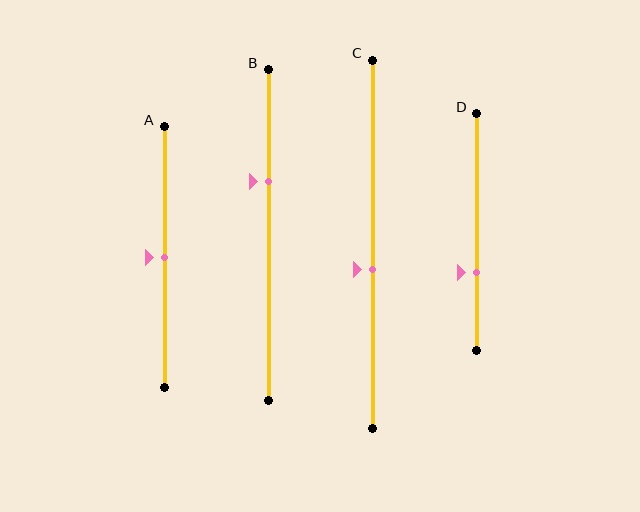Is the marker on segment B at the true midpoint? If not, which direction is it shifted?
No, the marker on segment B is shifted upward by about 16% of the segment length.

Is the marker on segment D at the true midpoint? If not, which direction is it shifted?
No, the marker on segment D is shifted downward by about 17% of the segment length.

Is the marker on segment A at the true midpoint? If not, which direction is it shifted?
Yes, the marker on segment A is at the true midpoint.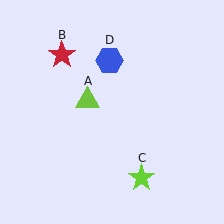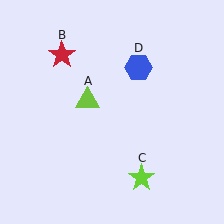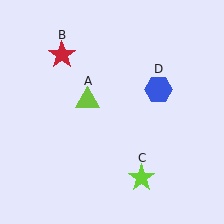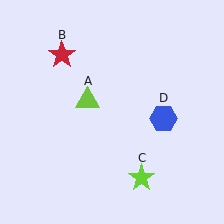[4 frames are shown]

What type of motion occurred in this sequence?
The blue hexagon (object D) rotated clockwise around the center of the scene.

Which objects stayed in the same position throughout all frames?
Lime triangle (object A) and red star (object B) and lime star (object C) remained stationary.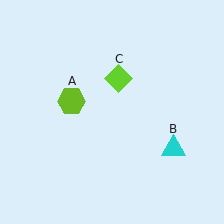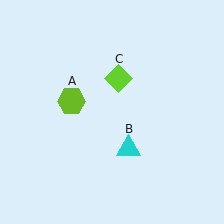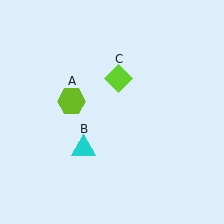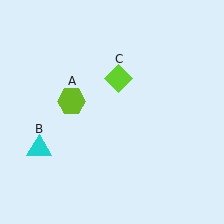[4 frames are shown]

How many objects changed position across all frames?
1 object changed position: cyan triangle (object B).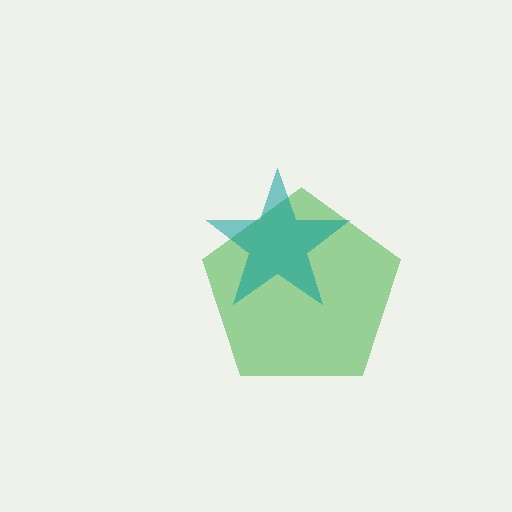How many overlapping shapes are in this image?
There are 2 overlapping shapes in the image.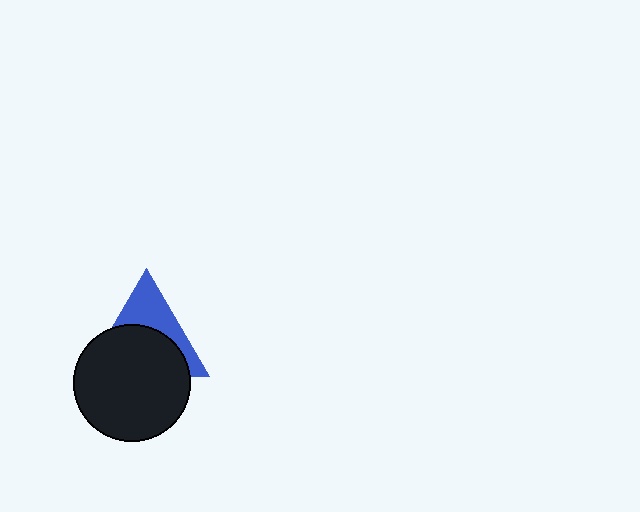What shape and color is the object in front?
The object in front is a black circle.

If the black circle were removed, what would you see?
You would see the complete blue triangle.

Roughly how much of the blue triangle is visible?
A small part of it is visible (roughly 40%).